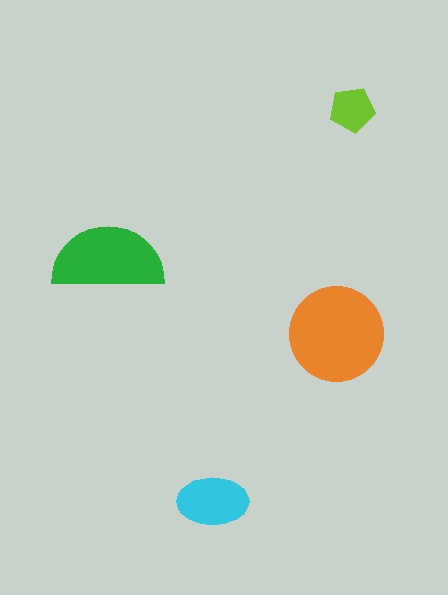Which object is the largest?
The orange circle.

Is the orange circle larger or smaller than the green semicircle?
Larger.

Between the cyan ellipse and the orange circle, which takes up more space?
The orange circle.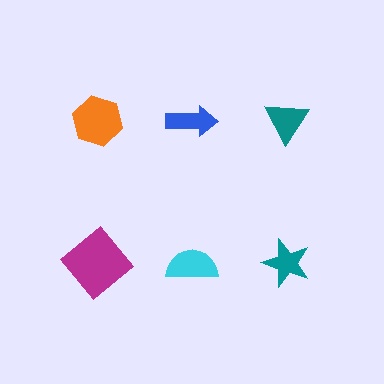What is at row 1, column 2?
A blue arrow.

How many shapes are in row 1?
3 shapes.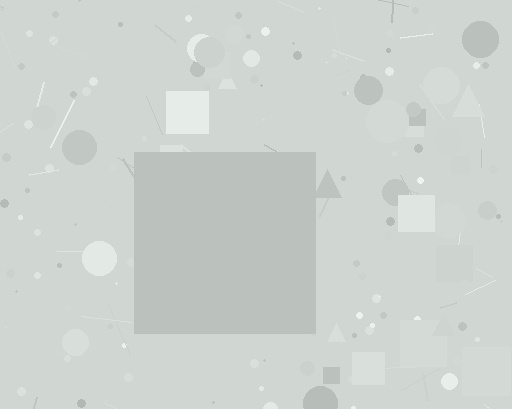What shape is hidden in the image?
A square is hidden in the image.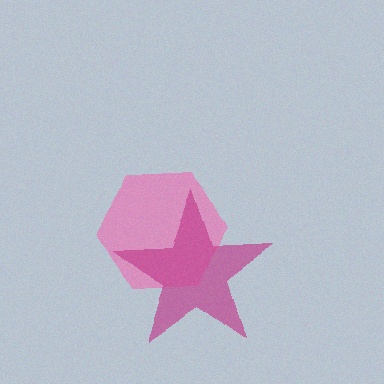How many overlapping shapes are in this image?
There are 2 overlapping shapes in the image.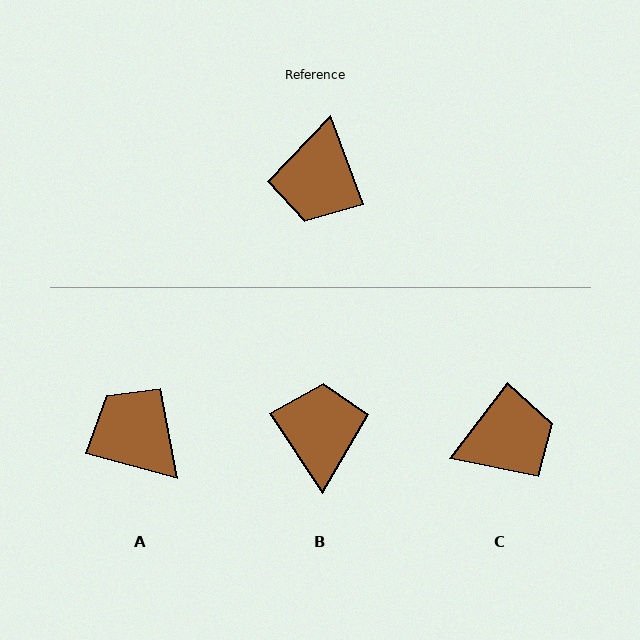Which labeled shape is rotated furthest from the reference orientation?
B, about 167 degrees away.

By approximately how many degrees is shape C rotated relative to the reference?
Approximately 122 degrees counter-clockwise.